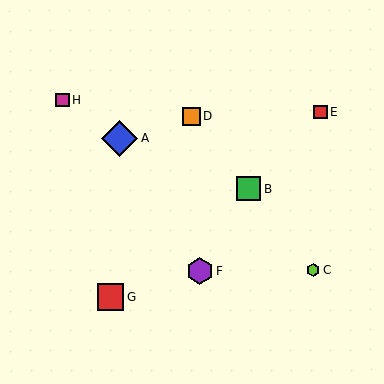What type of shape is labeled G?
Shape G is a red square.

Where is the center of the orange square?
The center of the orange square is at (191, 117).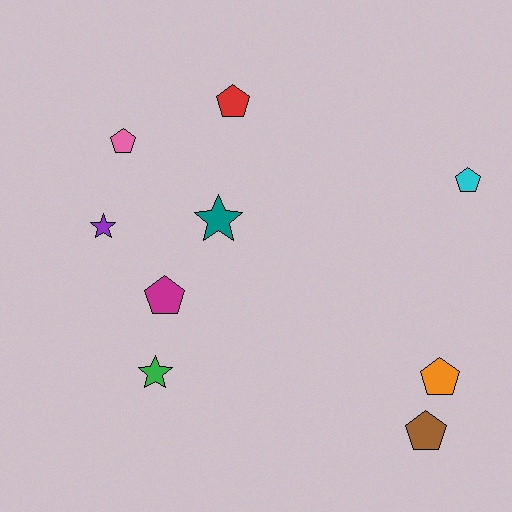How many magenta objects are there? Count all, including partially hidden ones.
There is 1 magenta object.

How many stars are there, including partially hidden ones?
There are 3 stars.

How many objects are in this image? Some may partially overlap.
There are 9 objects.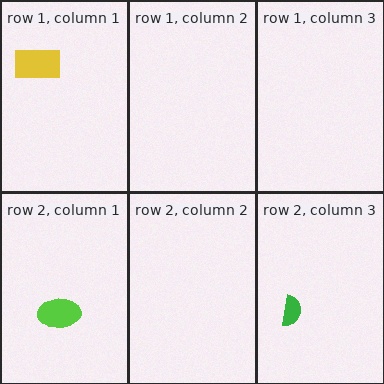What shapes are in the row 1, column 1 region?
The yellow rectangle.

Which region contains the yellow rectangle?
The row 1, column 1 region.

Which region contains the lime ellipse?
The row 2, column 1 region.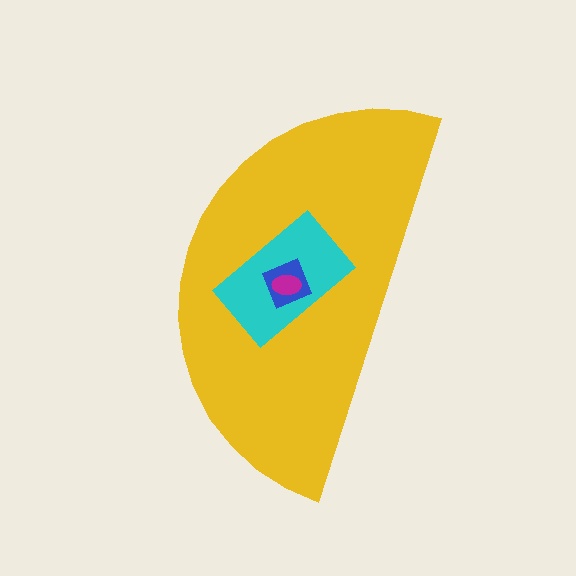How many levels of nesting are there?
4.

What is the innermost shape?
The magenta ellipse.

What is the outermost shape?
The yellow semicircle.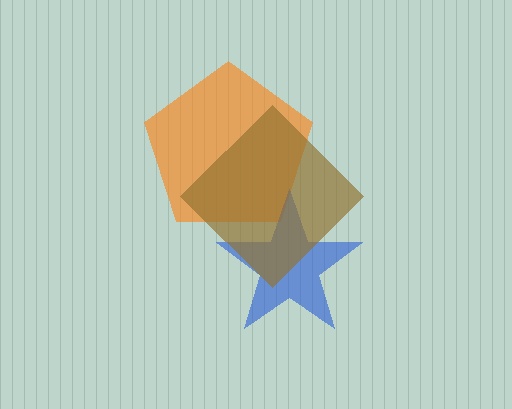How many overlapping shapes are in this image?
There are 3 overlapping shapes in the image.